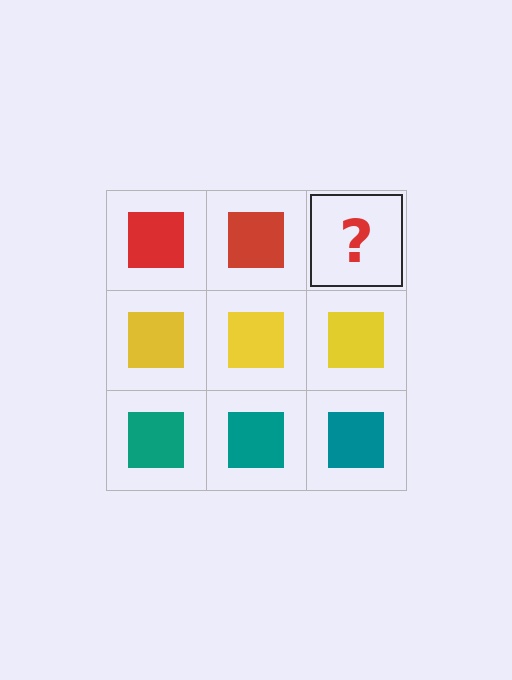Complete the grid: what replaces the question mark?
The question mark should be replaced with a red square.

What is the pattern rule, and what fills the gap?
The rule is that each row has a consistent color. The gap should be filled with a red square.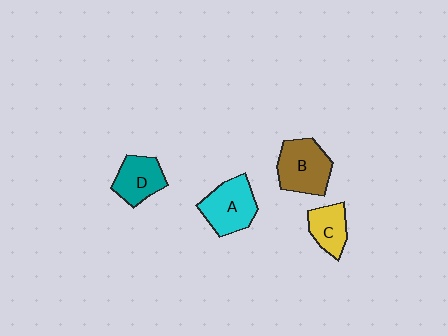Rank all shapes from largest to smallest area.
From largest to smallest: B (brown), A (cyan), D (teal), C (yellow).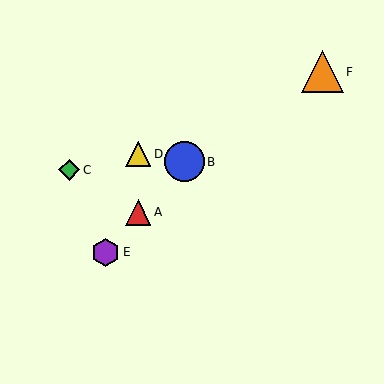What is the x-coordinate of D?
Object D is at x≈138.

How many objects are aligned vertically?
2 objects (A, D) are aligned vertically.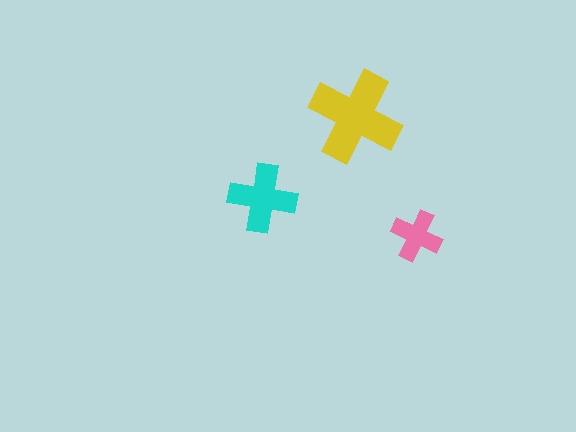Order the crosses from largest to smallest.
the yellow one, the cyan one, the pink one.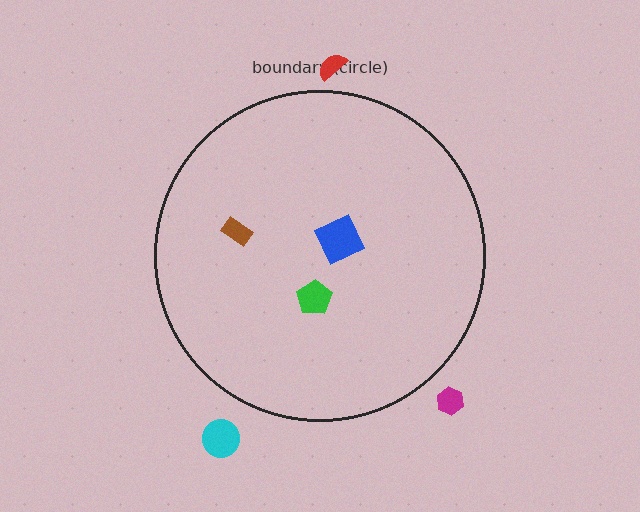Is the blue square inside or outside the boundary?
Inside.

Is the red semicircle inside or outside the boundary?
Outside.